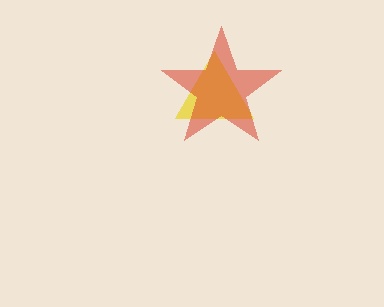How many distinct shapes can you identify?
There are 2 distinct shapes: a yellow triangle, a red star.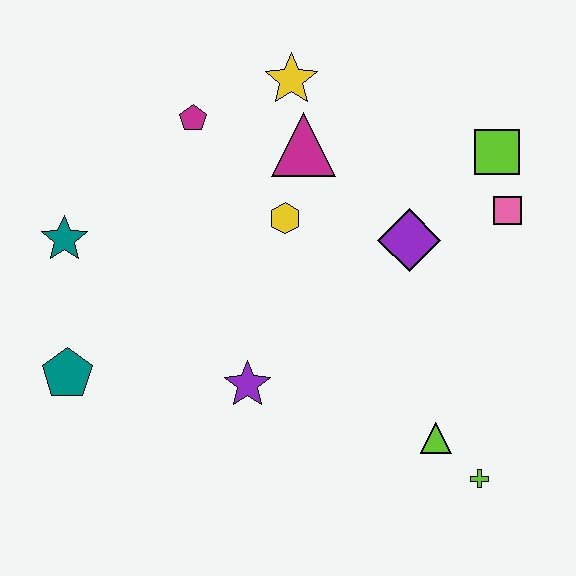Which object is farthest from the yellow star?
The lime cross is farthest from the yellow star.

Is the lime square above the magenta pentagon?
No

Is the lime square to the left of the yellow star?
No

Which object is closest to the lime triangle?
The lime cross is closest to the lime triangle.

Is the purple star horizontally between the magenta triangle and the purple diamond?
No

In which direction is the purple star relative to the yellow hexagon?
The purple star is below the yellow hexagon.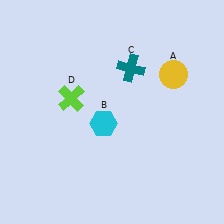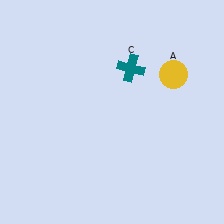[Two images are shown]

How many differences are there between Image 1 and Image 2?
There are 2 differences between the two images.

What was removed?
The cyan hexagon (B), the lime cross (D) were removed in Image 2.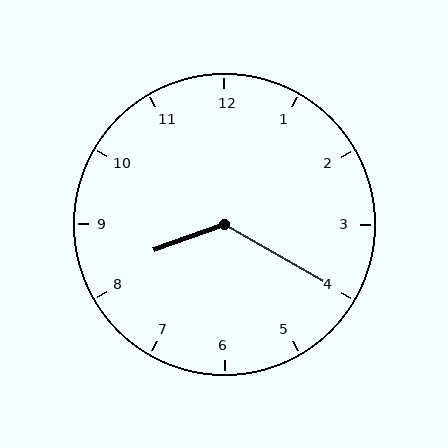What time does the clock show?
8:20.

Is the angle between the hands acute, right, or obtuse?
It is obtuse.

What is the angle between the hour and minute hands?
Approximately 130 degrees.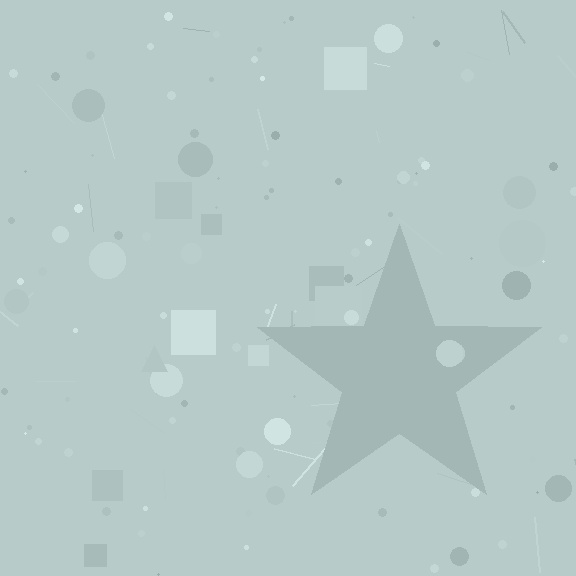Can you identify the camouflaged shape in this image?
The camouflaged shape is a star.